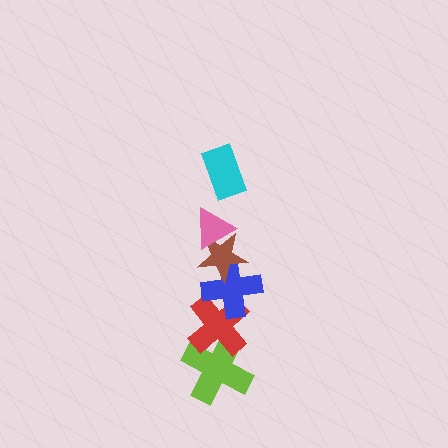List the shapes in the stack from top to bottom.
From top to bottom: the cyan rectangle, the pink triangle, the brown star, the blue cross, the red cross, the lime cross.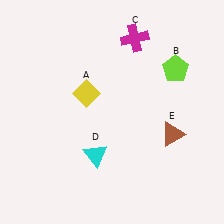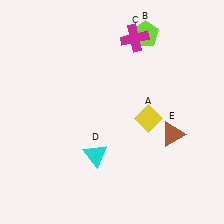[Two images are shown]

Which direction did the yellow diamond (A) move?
The yellow diamond (A) moved right.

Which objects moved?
The objects that moved are: the yellow diamond (A), the lime pentagon (B).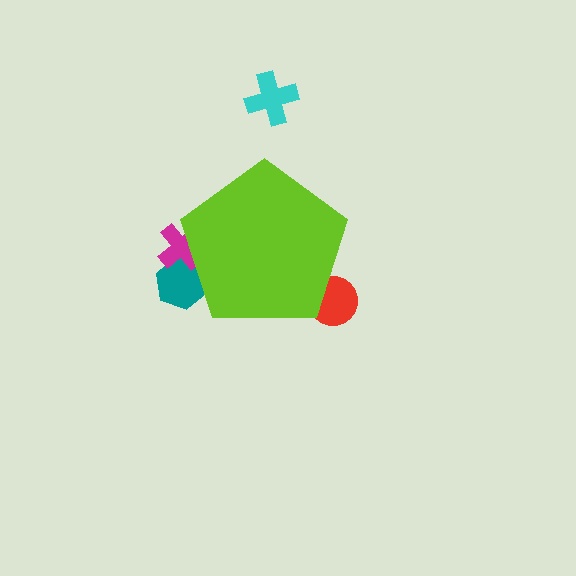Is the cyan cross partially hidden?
No, the cyan cross is fully visible.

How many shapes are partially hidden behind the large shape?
3 shapes are partially hidden.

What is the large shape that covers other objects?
A lime pentagon.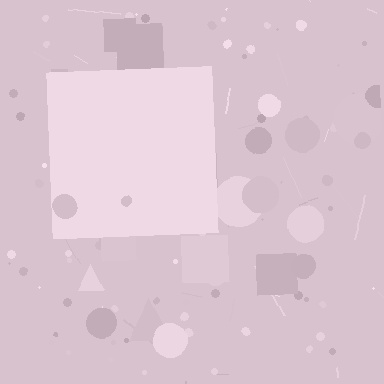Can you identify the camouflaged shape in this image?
The camouflaged shape is a square.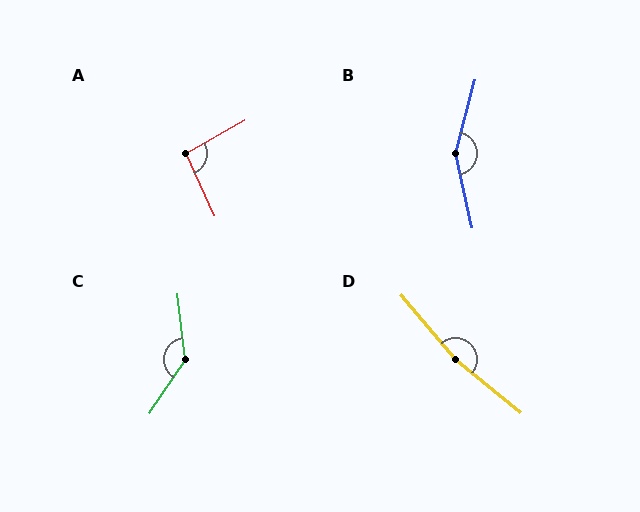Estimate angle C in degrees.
Approximately 140 degrees.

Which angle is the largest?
D, at approximately 169 degrees.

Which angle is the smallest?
A, at approximately 96 degrees.